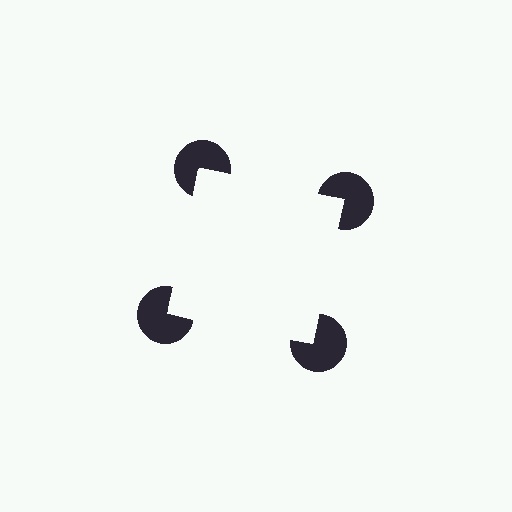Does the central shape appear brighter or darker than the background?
It typically appears slightly brighter than the background, even though no actual brightness change is drawn.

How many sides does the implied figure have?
4 sides.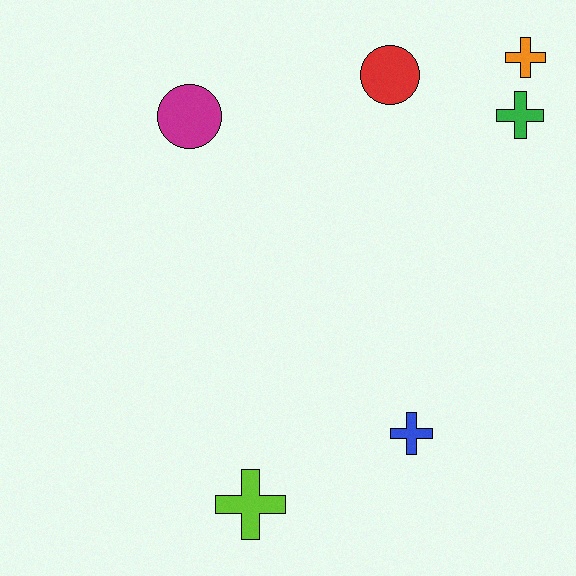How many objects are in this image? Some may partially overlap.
There are 6 objects.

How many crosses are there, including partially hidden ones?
There are 4 crosses.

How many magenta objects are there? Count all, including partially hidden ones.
There is 1 magenta object.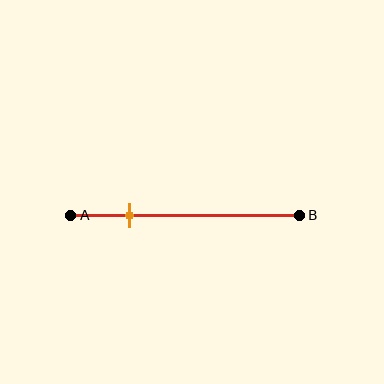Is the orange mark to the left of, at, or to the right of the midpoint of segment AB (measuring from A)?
The orange mark is to the left of the midpoint of segment AB.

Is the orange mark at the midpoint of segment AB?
No, the mark is at about 25% from A, not at the 50% midpoint.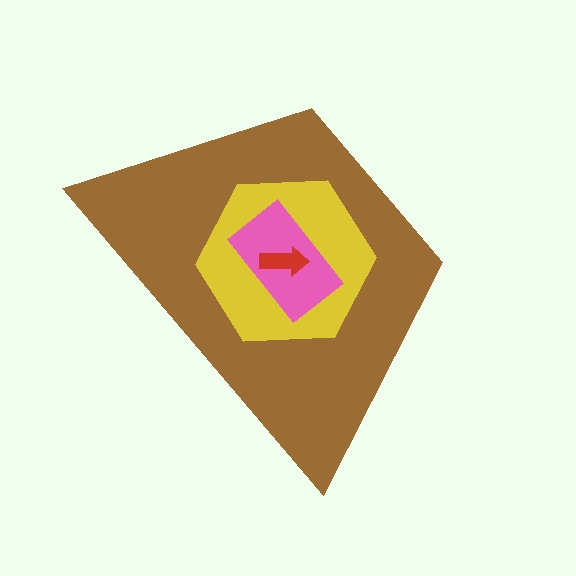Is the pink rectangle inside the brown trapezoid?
Yes.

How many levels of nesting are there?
4.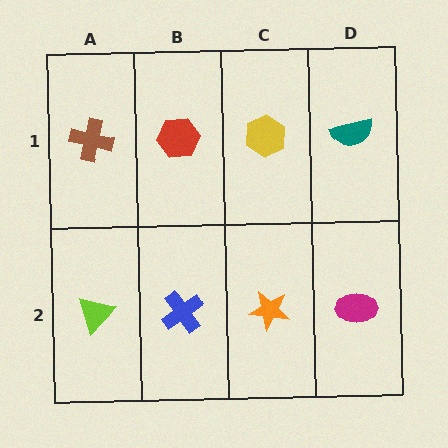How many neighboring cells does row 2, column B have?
3.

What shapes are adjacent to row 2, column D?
A teal semicircle (row 1, column D), an orange star (row 2, column C).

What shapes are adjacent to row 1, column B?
A blue cross (row 2, column B), a brown cross (row 1, column A), a yellow hexagon (row 1, column C).